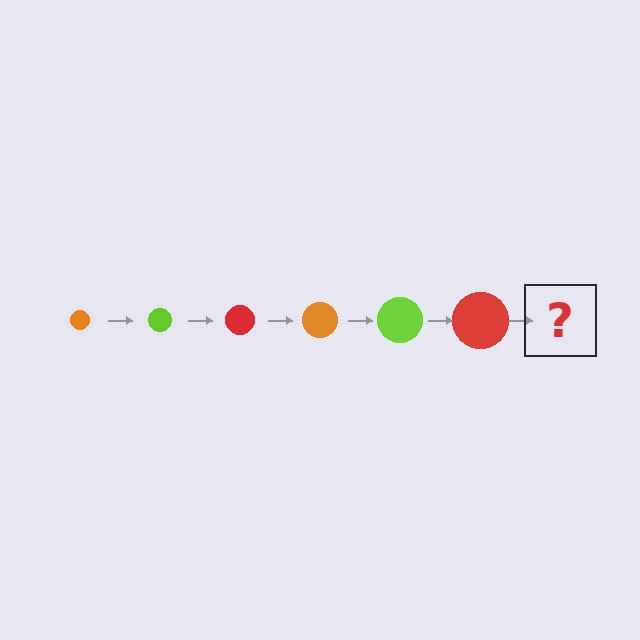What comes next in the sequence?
The next element should be an orange circle, larger than the previous one.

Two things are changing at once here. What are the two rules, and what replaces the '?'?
The two rules are that the circle grows larger each step and the color cycles through orange, lime, and red. The '?' should be an orange circle, larger than the previous one.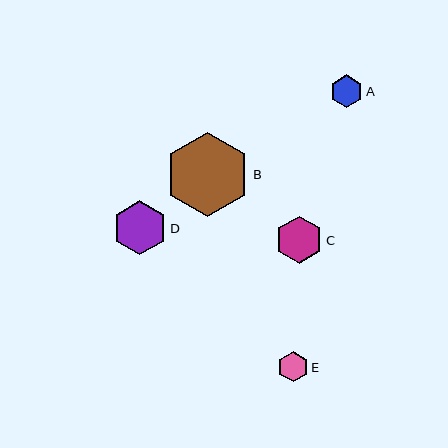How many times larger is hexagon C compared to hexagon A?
Hexagon C is approximately 1.4 times the size of hexagon A.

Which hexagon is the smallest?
Hexagon E is the smallest with a size of approximately 30 pixels.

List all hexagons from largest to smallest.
From largest to smallest: B, D, C, A, E.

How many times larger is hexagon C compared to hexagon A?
Hexagon C is approximately 1.4 times the size of hexagon A.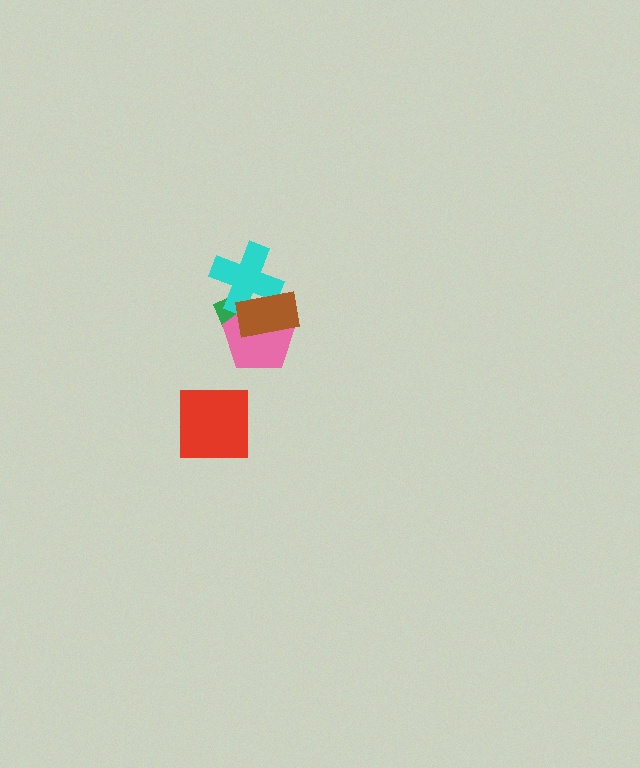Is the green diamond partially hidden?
Yes, it is partially covered by another shape.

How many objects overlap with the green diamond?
3 objects overlap with the green diamond.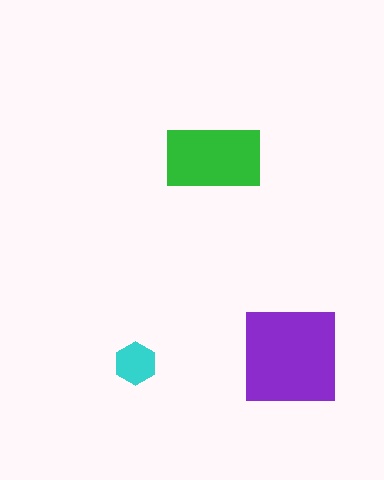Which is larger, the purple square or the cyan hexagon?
The purple square.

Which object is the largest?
The purple square.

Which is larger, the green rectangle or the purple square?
The purple square.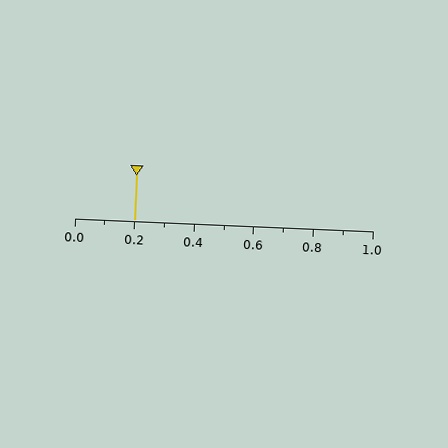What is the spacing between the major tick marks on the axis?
The major ticks are spaced 0.2 apart.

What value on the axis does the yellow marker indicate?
The marker indicates approximately 0.2.